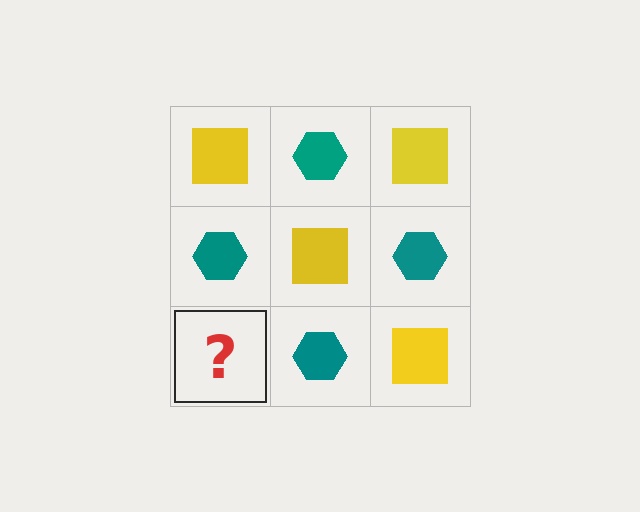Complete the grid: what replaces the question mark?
The question mark should be replaced with a yellow square.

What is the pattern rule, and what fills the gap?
The rule is that it alternates yellow square and teal hexagon in a checkerboard pattern. The gap should be filled with a yellow square.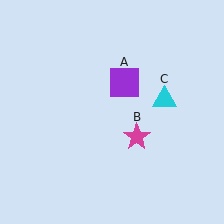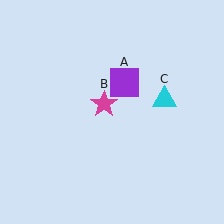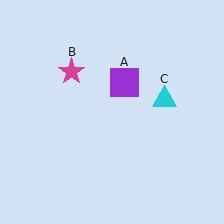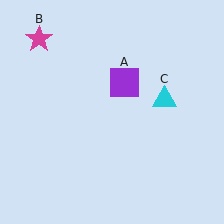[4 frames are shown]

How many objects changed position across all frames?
1 object changed position: magenta star (object B).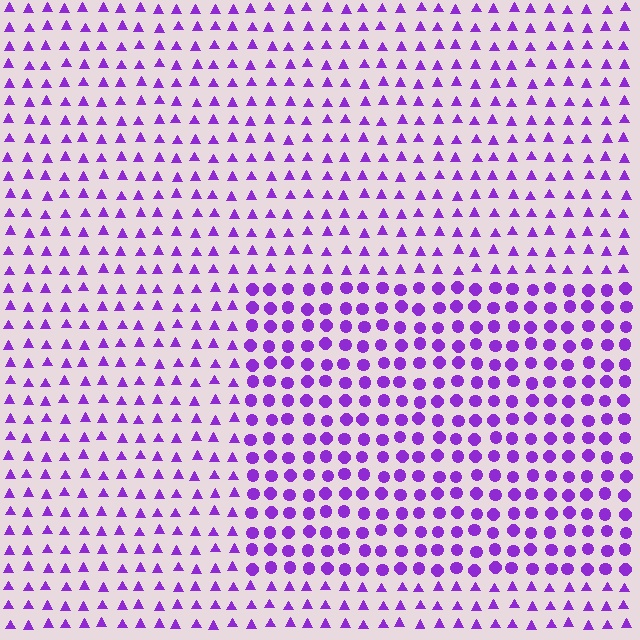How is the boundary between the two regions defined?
The boundary is defined by a change in element shape: circles inside vs. triangles outside. All elements share the same color and spacing.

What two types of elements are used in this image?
The image uses circles inside the rectangle region and triangles outside it.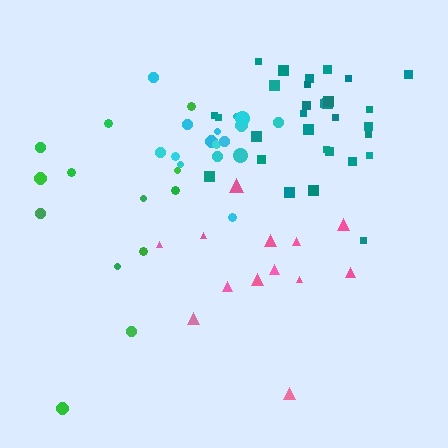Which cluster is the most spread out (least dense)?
Green.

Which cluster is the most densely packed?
Teal.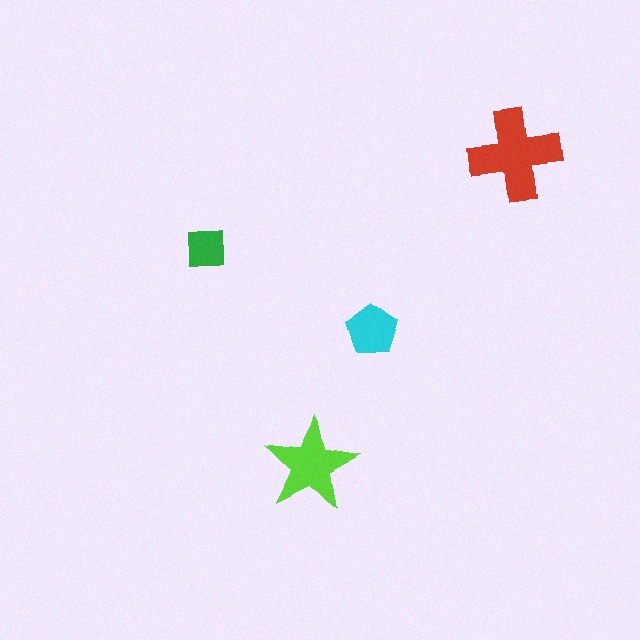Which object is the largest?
The red cross.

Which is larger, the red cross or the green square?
The red cross.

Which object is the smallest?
The green square.